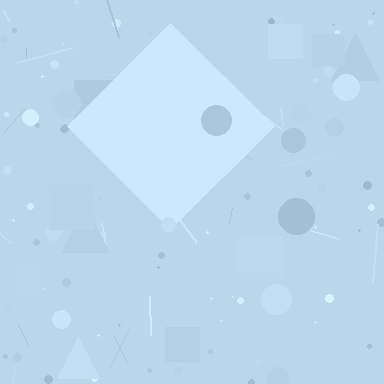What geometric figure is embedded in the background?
A diamond is embedded in the background.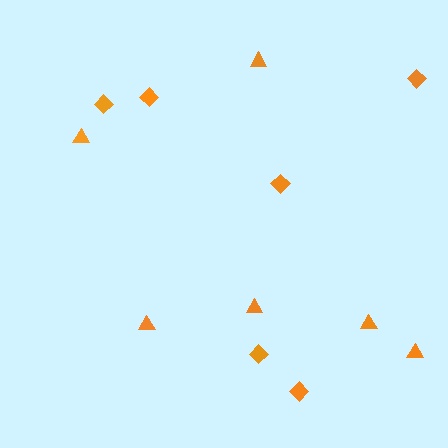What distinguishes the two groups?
There are 2 groups: one group of triangles (6) and one group of diamonds (6).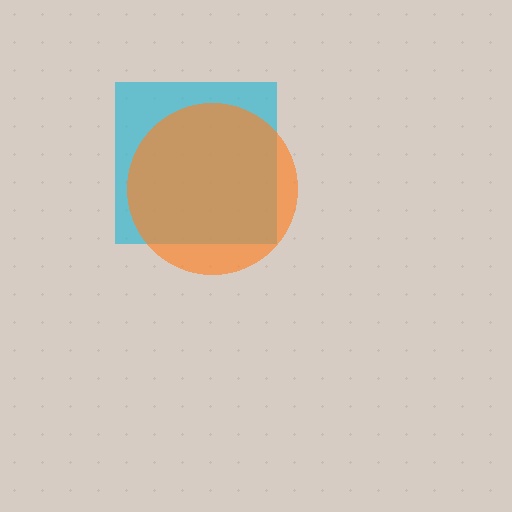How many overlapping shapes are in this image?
There are 2 overlapping shapes in the image.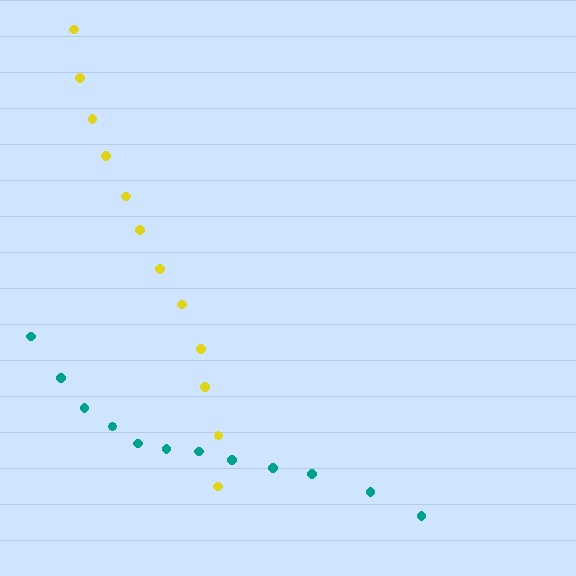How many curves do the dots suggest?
There are 2 distinct paths.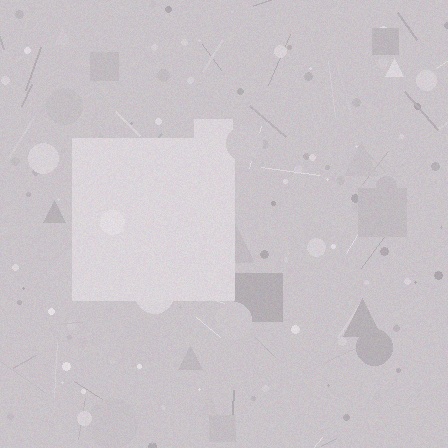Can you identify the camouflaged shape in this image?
The camouflaged shape is a square.